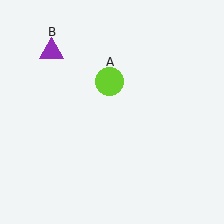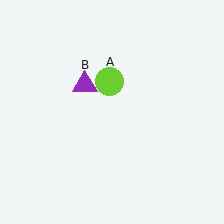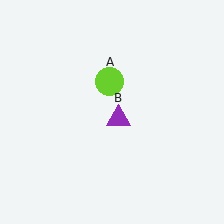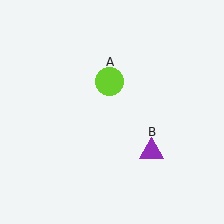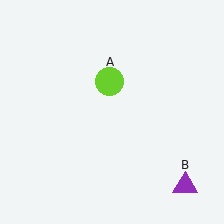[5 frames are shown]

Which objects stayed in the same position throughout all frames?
Lime circle (object A) remained stationary.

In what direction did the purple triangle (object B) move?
The purple triangle (object B) moved down and to the right.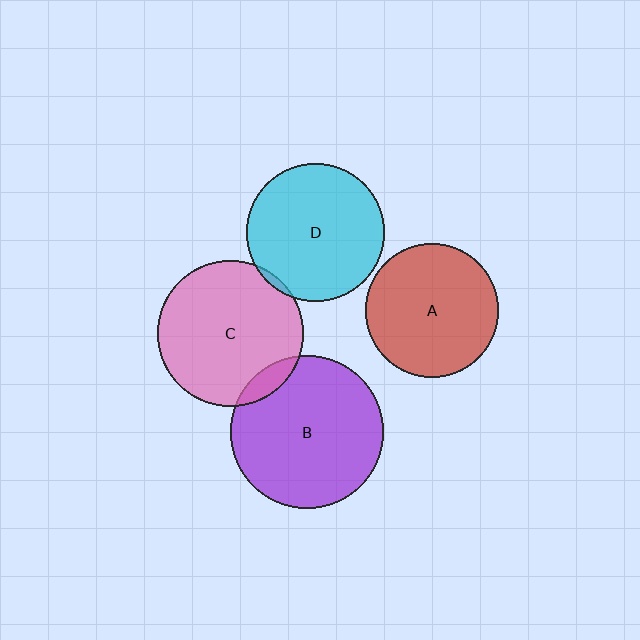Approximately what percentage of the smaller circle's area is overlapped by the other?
Approximately 10%.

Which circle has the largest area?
Circle B (purple).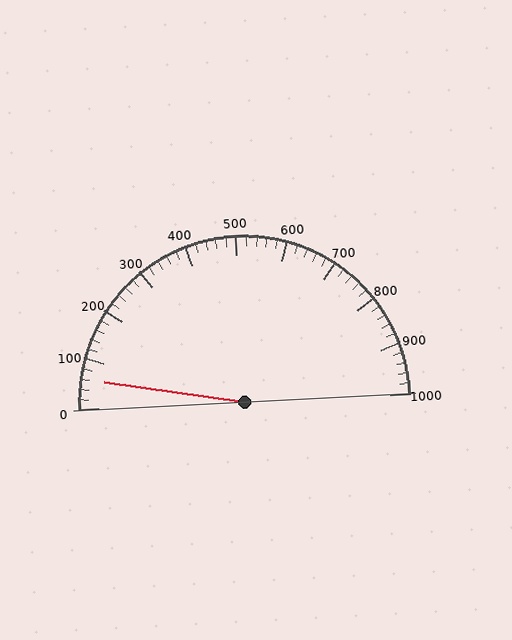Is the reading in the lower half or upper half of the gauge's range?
The reading is in the lower half of the range (0 to 1000).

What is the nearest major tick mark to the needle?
The nearest major tick mark is 100.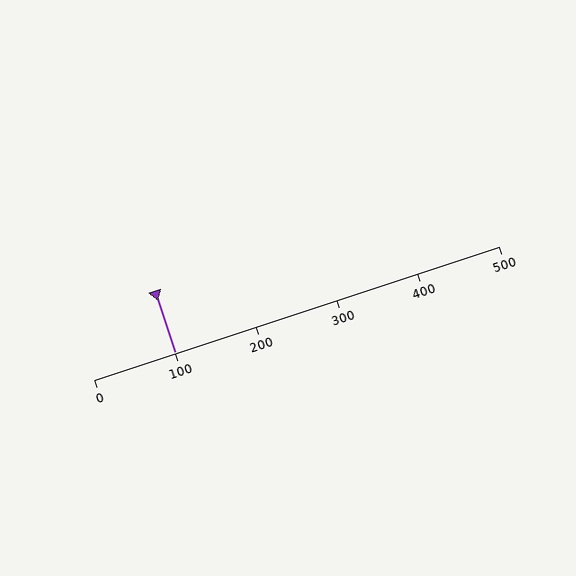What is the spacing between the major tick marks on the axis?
The major ticks are spaced 100 apart.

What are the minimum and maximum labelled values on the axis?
The axis runs from 0 to 500.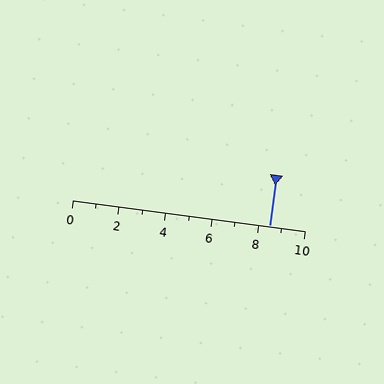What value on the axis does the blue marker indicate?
The marker indicates approximately 8.5.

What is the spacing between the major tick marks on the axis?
The major ticks are spaced 2 apart.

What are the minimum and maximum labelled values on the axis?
The axis runs from 0 to 10.